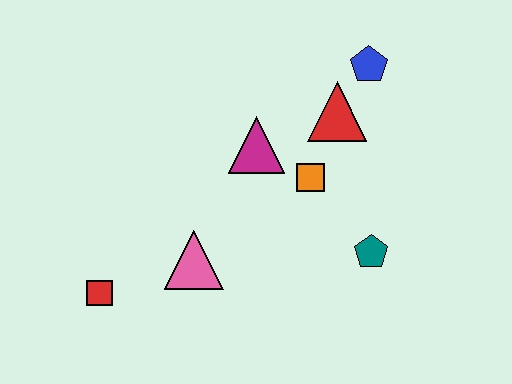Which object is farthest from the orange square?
The red square is farthest from the orange square.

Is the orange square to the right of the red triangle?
No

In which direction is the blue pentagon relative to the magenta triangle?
The blue pentagon is to the right of the magenta triangle.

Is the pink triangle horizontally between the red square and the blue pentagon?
Yes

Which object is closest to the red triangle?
The blue pentagon is closest to the red triangle.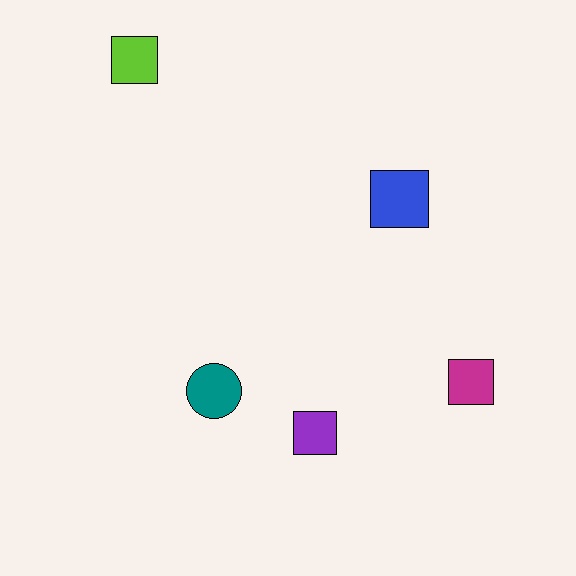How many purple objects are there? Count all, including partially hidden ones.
There is 1 purple object.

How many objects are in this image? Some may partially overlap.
There are 5 objects.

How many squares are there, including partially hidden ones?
There are 4 squares.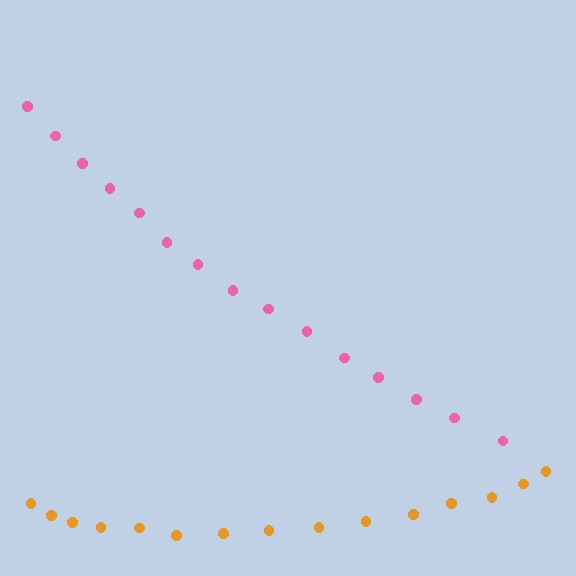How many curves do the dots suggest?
There are 2 distinct paths.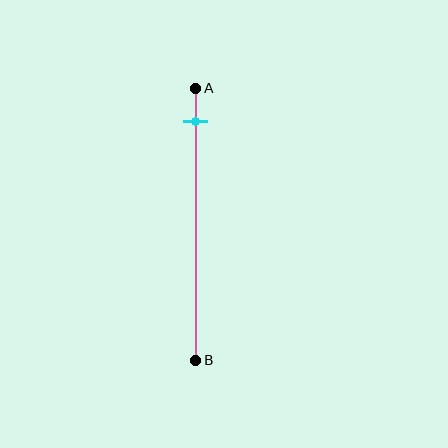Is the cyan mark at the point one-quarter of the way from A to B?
No, the mark is at about 10% from A, not at the 25% one-quarter point.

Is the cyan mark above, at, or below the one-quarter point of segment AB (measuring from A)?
The cyan mark is above the one-quarter point of segment AB.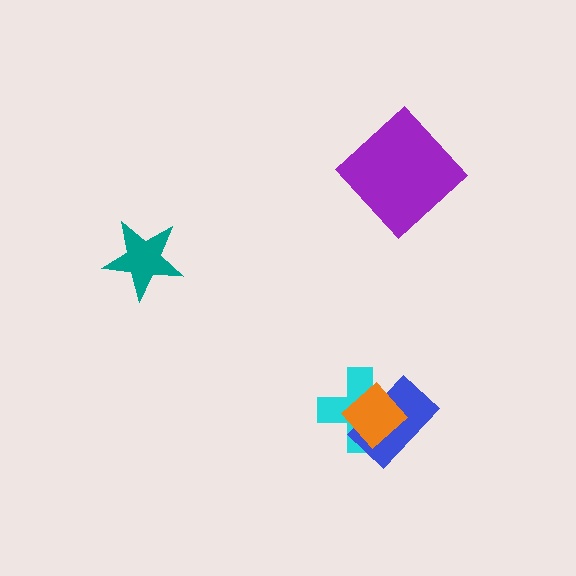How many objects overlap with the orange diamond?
2 objects overlap with the orange diamond.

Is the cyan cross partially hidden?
Yes, it is partially covered by another shape.